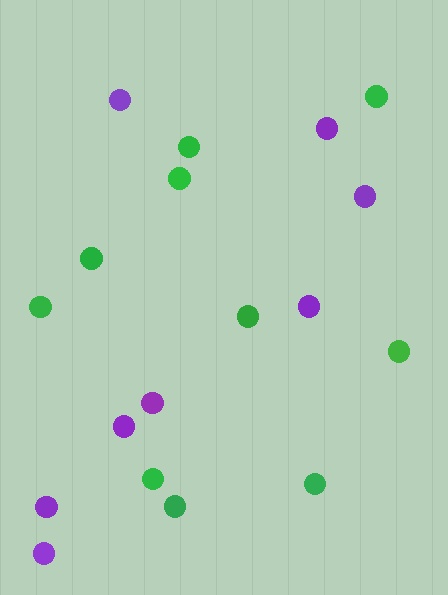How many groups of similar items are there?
There are 2 groups: one group of purple circles (8) and one group of green circles (10).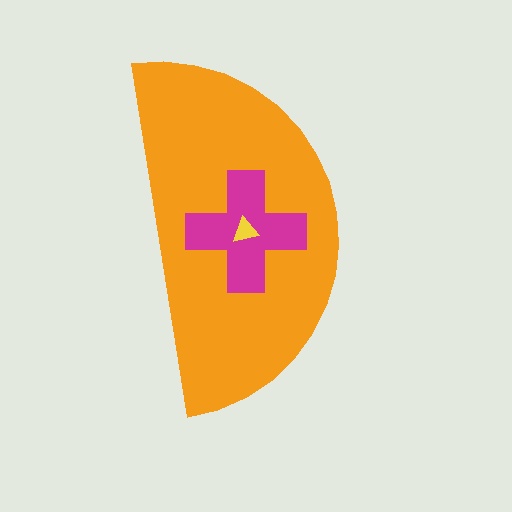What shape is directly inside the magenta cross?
The yellow triangle.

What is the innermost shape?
The yellow triangle.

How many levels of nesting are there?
3.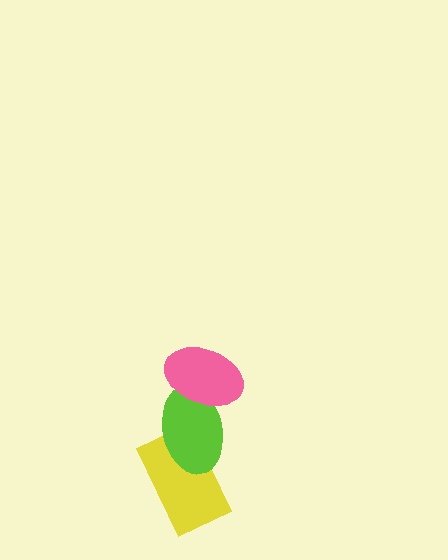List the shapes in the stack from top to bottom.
From top to bottom: the pink ellipse, the lime ellipse, the yellow rectangle.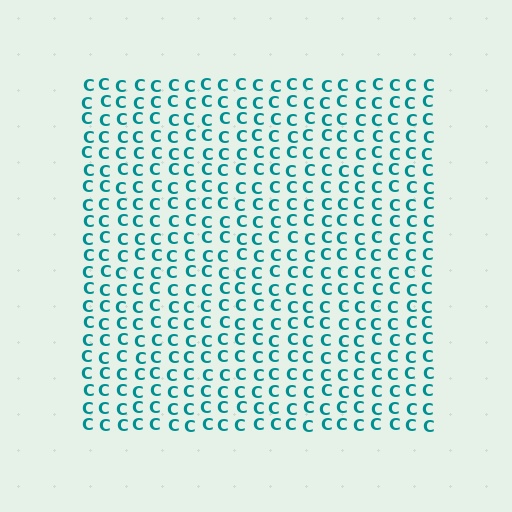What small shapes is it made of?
It is made of small letter C's.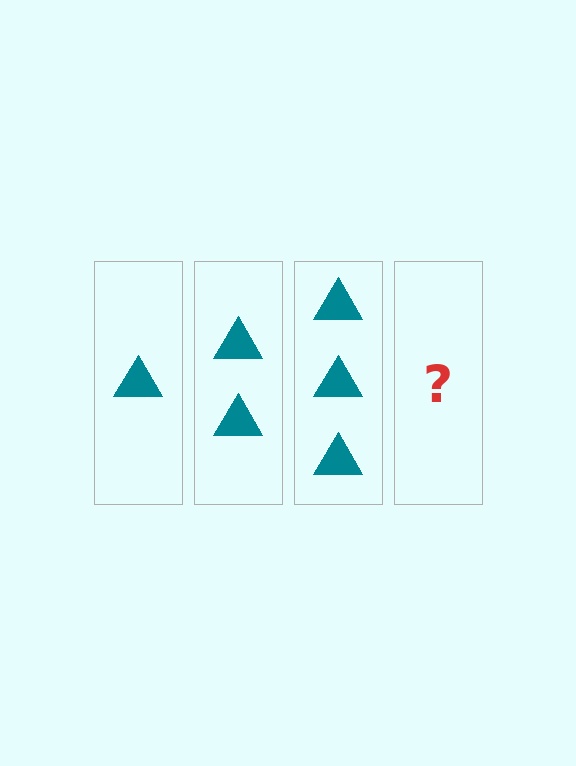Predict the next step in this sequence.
The next step is 4 triangles.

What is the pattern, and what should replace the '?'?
The pattern is that each step adds one more triangle. The '?' should be 4 triangles.